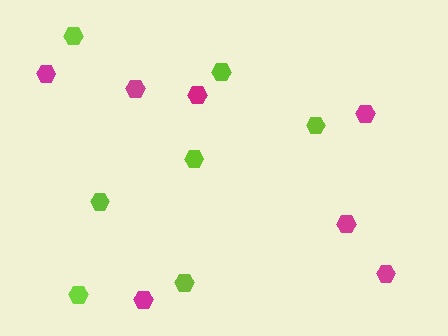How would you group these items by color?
There are 2 groups: one group of magenta hexagons (7) and one group of lime hexagons (7).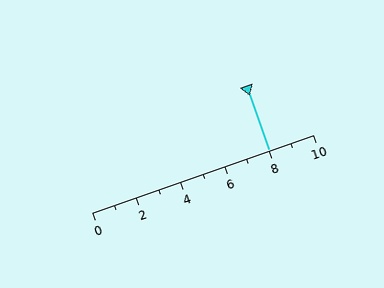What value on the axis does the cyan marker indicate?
The marker indicates approximately 8.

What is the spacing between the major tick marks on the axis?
The major ticks are spaced 2 apart.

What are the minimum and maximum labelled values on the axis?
The axis runs from 0 to 10.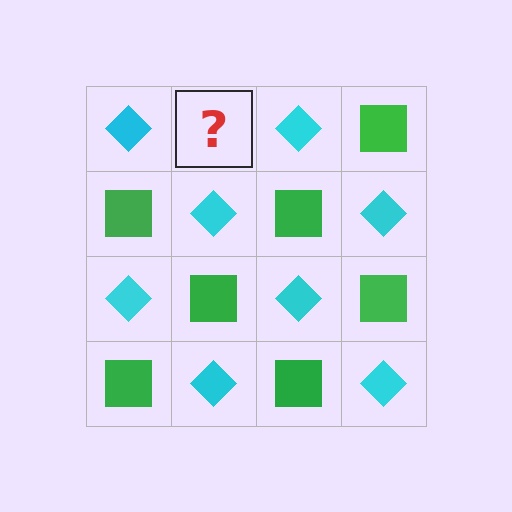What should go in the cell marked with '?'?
The missing cell should contain a green square.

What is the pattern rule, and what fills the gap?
The rule is that it alternates cyan diamond and green square in a checkerboard pattern. The gap should be filled with a green square.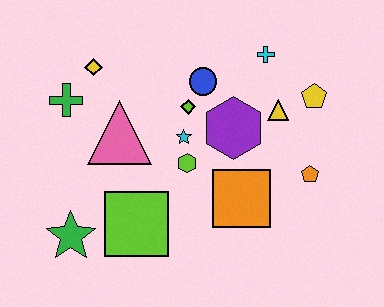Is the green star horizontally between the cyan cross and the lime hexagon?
No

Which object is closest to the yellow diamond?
The green cross is closest to the yellow diamond.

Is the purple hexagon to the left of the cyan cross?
Yes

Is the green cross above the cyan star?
Yes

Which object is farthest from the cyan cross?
The green star is farthest from the cyan cross.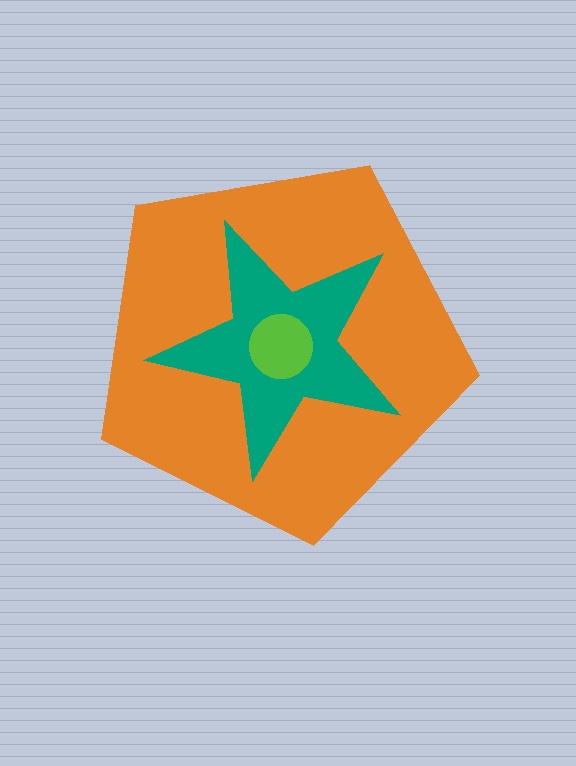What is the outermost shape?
The orange pentagon.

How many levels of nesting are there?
3.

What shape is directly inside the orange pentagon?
The teal star.